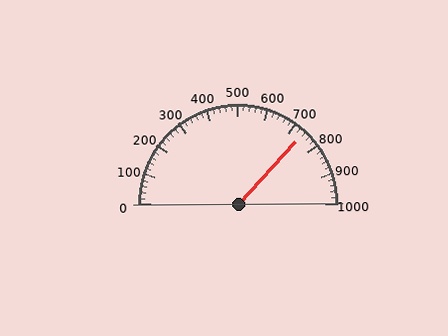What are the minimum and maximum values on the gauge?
The gauge ranges from 0 to 1000.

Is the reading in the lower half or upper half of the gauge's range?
The reading is in the upper half of the range (0 to 1000).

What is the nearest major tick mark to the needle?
The nearest major tick mark is 700.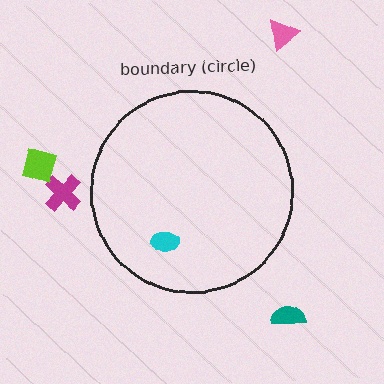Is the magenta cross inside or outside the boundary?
Outside.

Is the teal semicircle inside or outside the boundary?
Outside.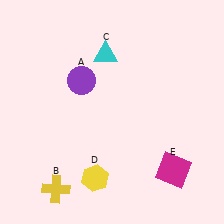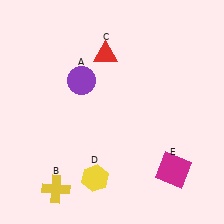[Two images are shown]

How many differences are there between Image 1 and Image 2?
There is 1 difference between the two images.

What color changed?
The triangle (C) changed from cyan in Image 1 to red in Image 2.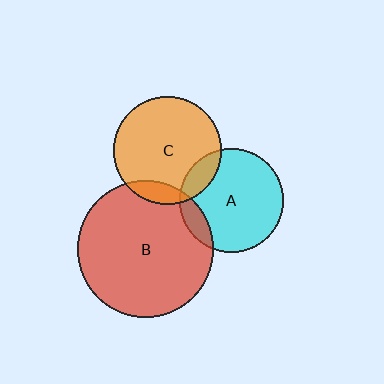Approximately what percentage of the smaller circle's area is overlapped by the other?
Approximately 10%.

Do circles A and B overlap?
Yes.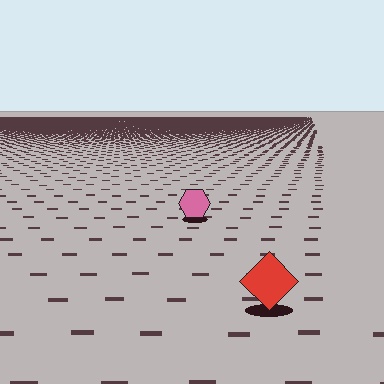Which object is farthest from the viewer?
The pink hexagon is farthest from the viewer. It appears smaller and the ground texture around it is denser.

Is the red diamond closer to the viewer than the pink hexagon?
Yes. The red diamond is closer — you can tell from the texture gradient: the ground texture is coarser near it.